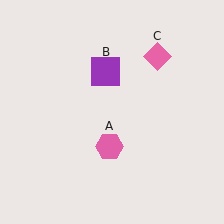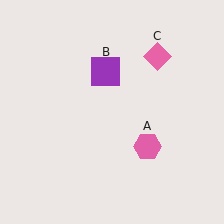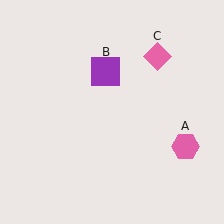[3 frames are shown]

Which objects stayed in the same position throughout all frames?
Purple square (object B) and pink diamond (object C) remained stationary.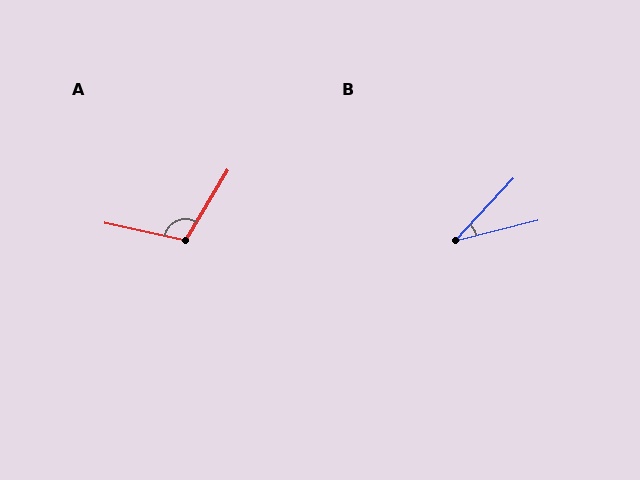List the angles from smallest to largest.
B (33°), A (109°).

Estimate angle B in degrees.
Approximately 33 degrees.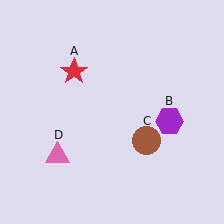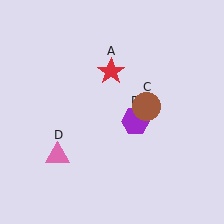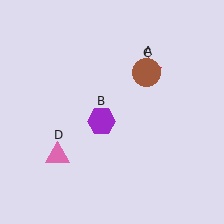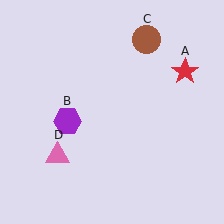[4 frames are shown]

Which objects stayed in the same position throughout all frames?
Pink triangle (object D) remained stationary.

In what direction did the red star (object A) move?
The red star (object A) moved right.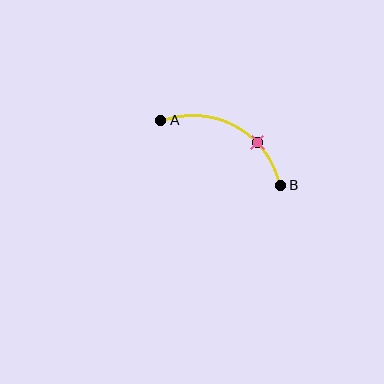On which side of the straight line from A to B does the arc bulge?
The arc bulges above the straight line connecting A and B.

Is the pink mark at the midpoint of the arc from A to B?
No. The pink mark lies on the arc but is closer to endpoint B. The arc midpoint would be at the point on the curve equidistant along the arc from both A and B.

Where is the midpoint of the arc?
The arc midpoint is the point on the curve farthest from the straight line joining A and B. It sits above that line.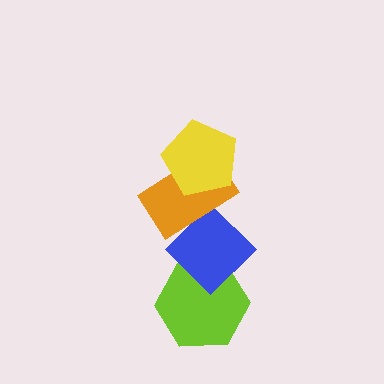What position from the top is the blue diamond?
The blue diamond is 3rd from the top.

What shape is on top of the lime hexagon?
The blue diamond is on top of the lime hexagon.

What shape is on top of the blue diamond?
The orange rectangle is on top of the blue diamond.